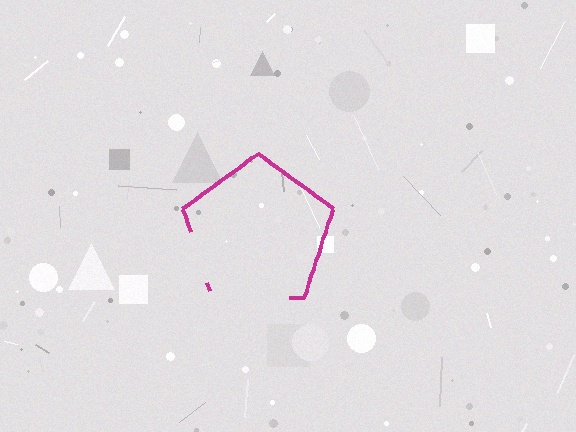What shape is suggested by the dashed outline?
The dashed outline suggests a pentagon.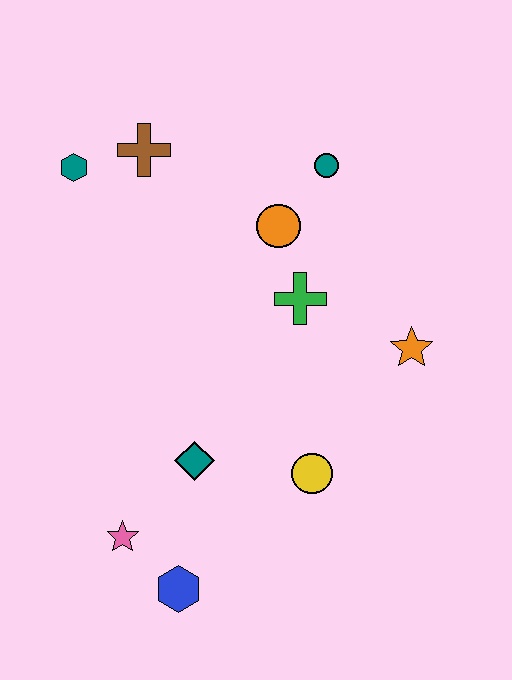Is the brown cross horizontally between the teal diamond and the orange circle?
No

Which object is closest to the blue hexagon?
The pink star is closest to the blue hexagon.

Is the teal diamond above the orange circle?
No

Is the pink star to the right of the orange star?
No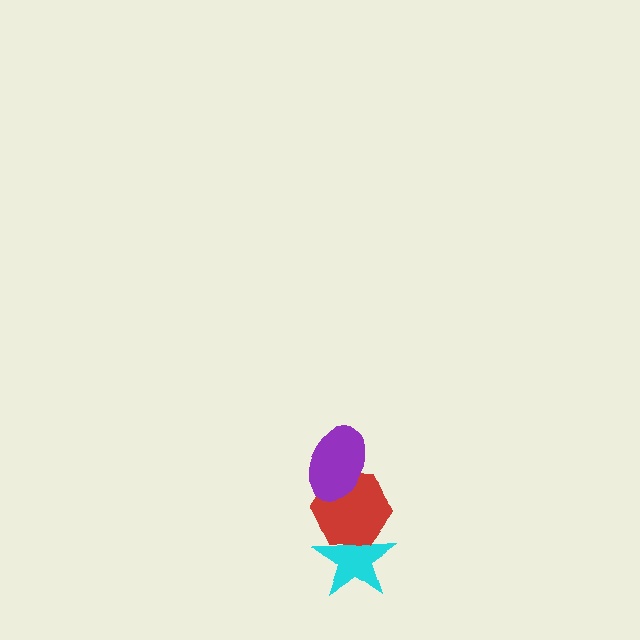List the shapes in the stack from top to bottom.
From top to bottom: the purple ellipse, the red hexagon, the cyan star.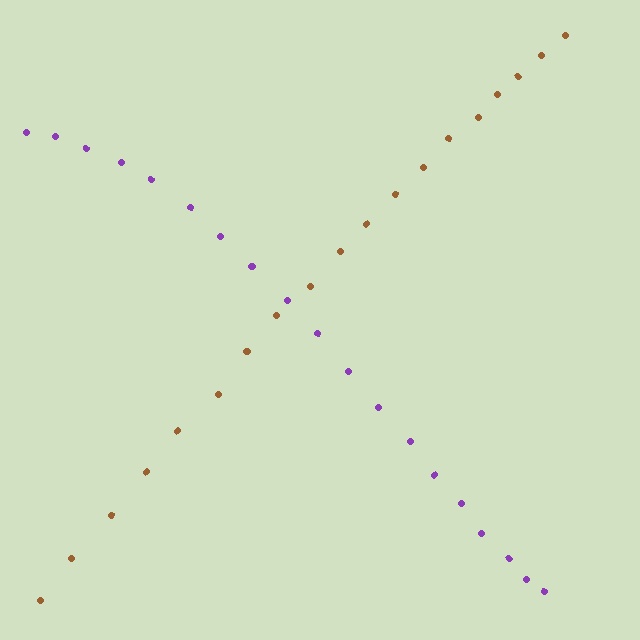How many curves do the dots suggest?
There are 2 distinct paths.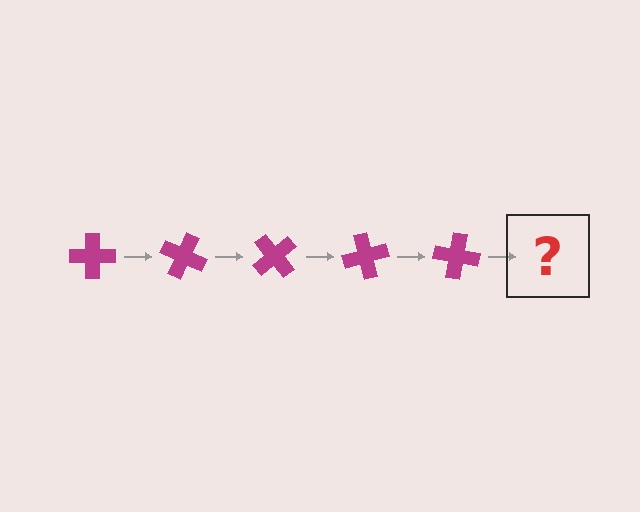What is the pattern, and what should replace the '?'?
The pattern is that the cross rotates 25 degrees each step. The '?' should be a magenta cross rotated 125 degrees.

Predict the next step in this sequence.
The next step is a magenta cross rotated 125 degrees.